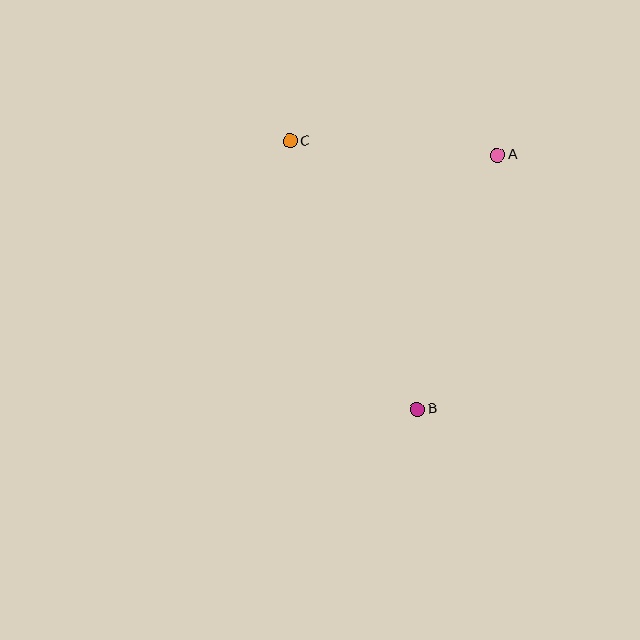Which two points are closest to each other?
Points A and C are closest to each other.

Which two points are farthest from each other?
Points B and C are farthest from each other.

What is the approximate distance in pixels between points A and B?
The distance between A and B is approximately 267 pixels.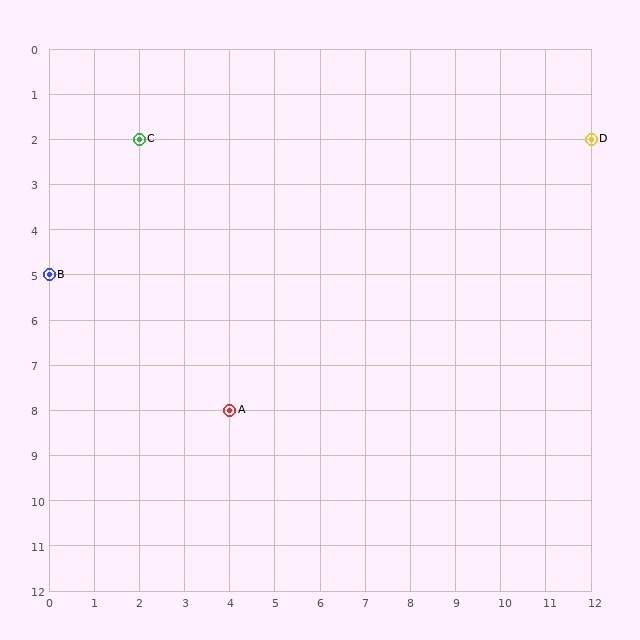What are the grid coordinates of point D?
Point D is at grid coordinates (12, 2).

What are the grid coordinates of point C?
Point C is at grid coordinates (2, 2).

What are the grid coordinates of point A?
Point A is at grid coordinates (4, 8).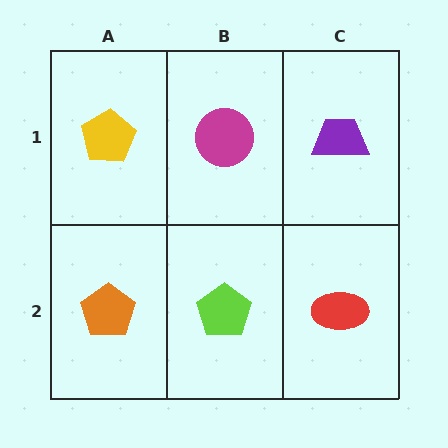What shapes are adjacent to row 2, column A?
A yellow pentagon (row 1, column A), a lime pentagon (row 2, column B).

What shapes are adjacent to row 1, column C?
A red ellipse (row 2, column C), a magenta circle (row 1, column B).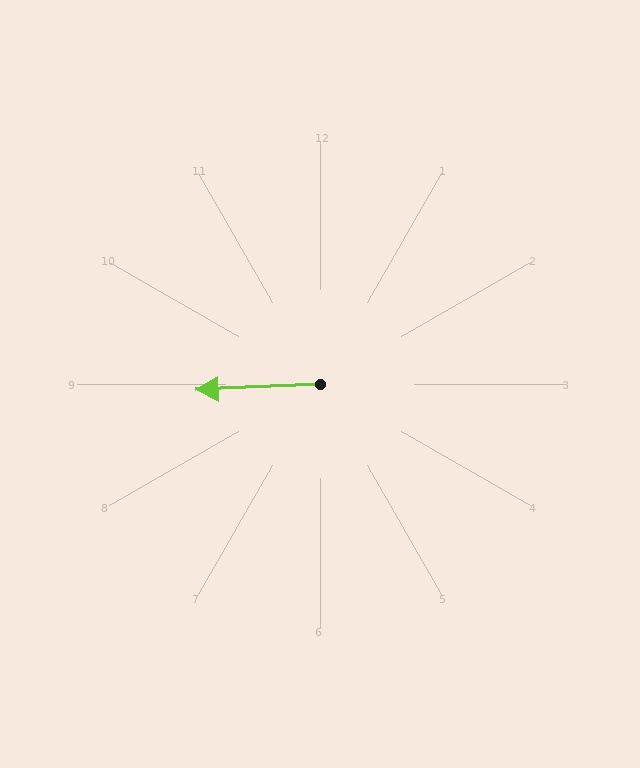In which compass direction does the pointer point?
West.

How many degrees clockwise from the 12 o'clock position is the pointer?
Approximately 267 degrees.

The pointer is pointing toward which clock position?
Roughly 9 o'clock.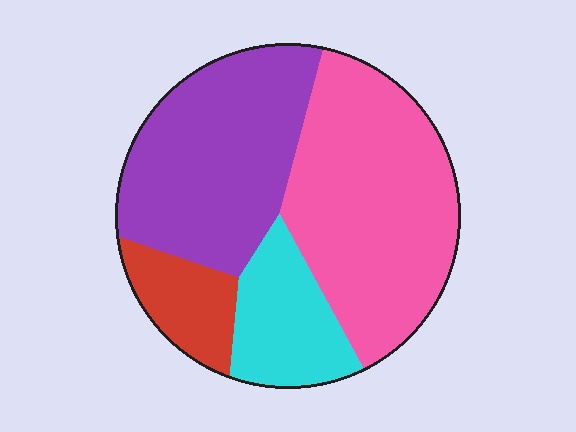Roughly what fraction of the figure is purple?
Purple takes up about one third (1/3) of the figure.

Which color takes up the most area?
Pink, at roughly 40%.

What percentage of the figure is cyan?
Cyan covers about 15% of the figure.